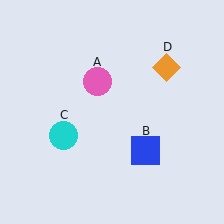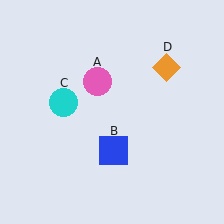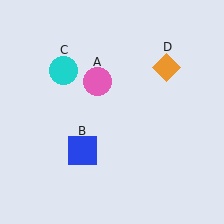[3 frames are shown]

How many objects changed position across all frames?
2 objects changed position: blue square (object B), cyan circle (object C).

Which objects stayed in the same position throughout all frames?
Pink circle (object A) and orange diamond (object D) remained stationary.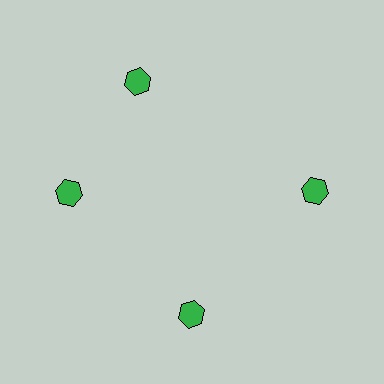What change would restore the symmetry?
The symmetry would be restored by rotating it back into even spacing with its neighbors so that all 4 hexagons sit at equal angles and equal distance from the center.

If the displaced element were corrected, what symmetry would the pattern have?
It would have 4-fold rotational symmetry — the pattern would map onto itself every 90 degrees.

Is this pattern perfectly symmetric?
No. The 4 green hexagons are arranged in a ring, but one element near the 12 o'clock position is rotated out of alignment along the ring, breaking the 4-fold rotational symmetry.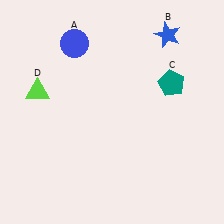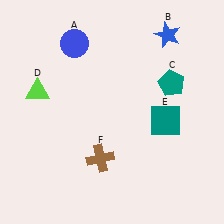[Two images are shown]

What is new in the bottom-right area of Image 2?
A teal square (E) was added in the bottom-right area of Image 2.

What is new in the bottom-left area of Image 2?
A brown cross (F) was added in the bottom-left area of Image 2.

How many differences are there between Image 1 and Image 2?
There are 2 differences between the two images.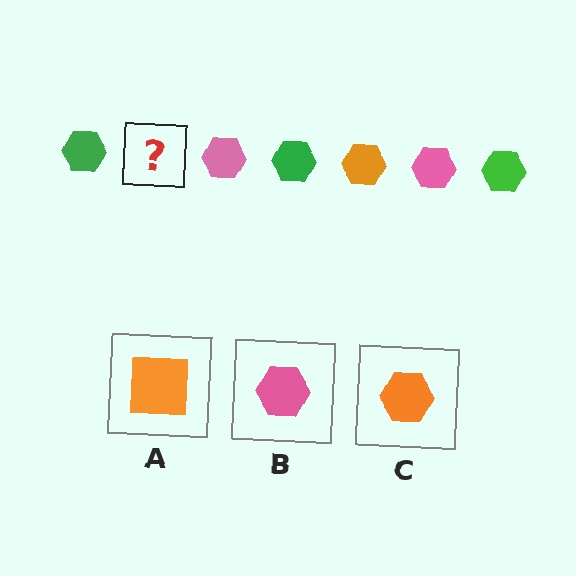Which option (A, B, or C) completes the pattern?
C.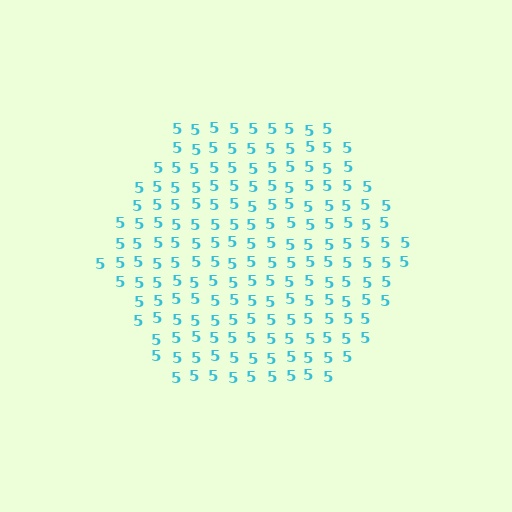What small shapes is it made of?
It is made of small digit 5's.